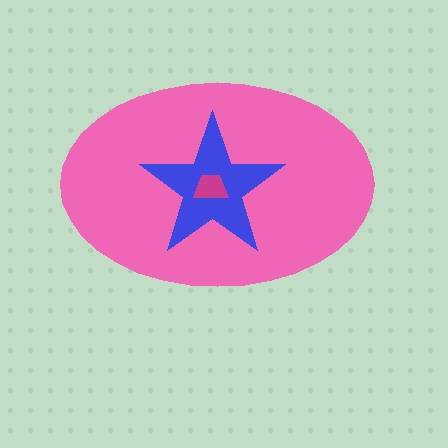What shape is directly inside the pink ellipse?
The blue star.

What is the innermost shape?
The magenta trapezoid.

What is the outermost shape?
The pink ellipse.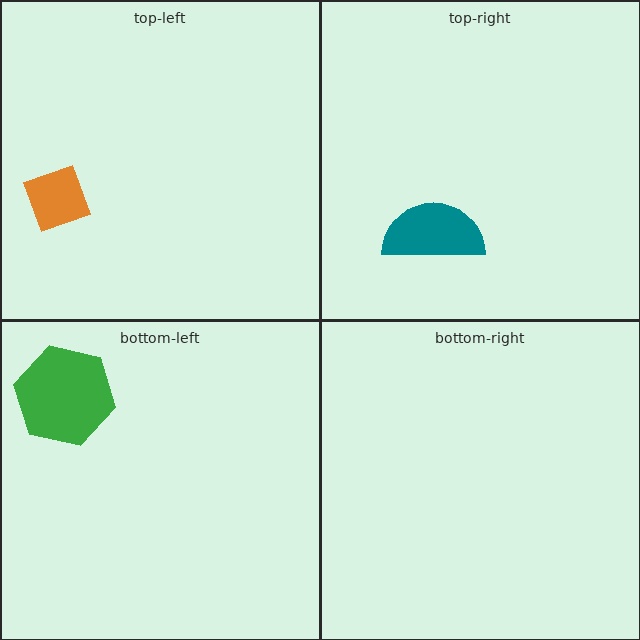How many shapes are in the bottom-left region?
1.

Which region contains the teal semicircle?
The top-right region.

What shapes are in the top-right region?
The teal semicircle.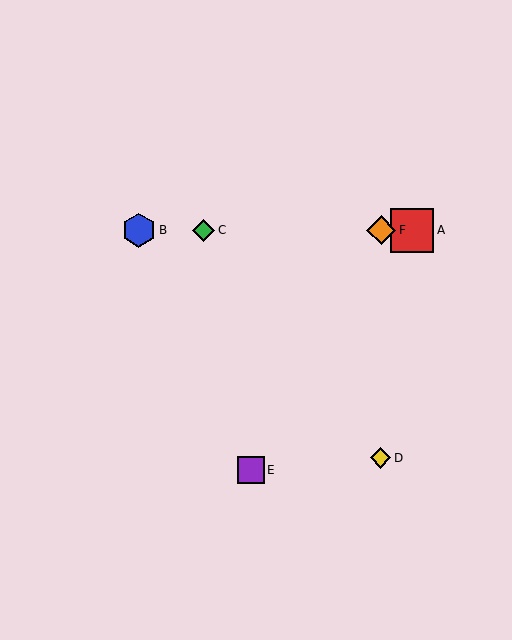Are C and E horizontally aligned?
No, C is at y≈230 and E is at y≈470.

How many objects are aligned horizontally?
4 objects (A, B, C, F) are aligned horizontally.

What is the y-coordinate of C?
Object C is at y≈230.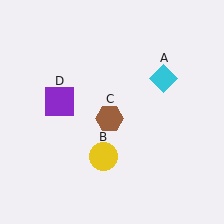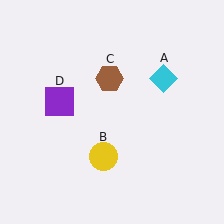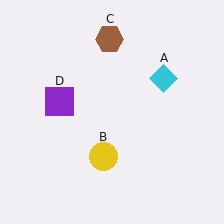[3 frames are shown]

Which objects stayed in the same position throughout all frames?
Cyan diamond (object A) and yellow circle (object B) and purple square (object D) remained stationary.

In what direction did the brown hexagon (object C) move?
The brown hexagon (object C) moved up.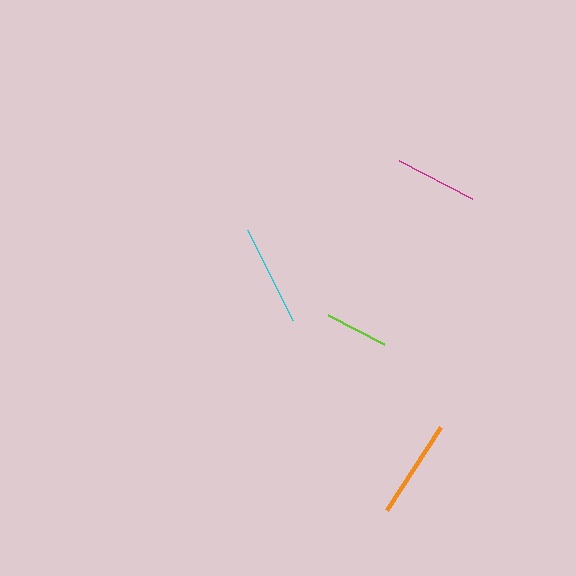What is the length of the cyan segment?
The cyan segment is approximately 101 pixels long.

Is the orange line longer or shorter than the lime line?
The orange line is longer than the lime line.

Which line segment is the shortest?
The lime line is the shortest at approximately 63 pixels.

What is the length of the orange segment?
The orange segment is approximately 100 pixels long.